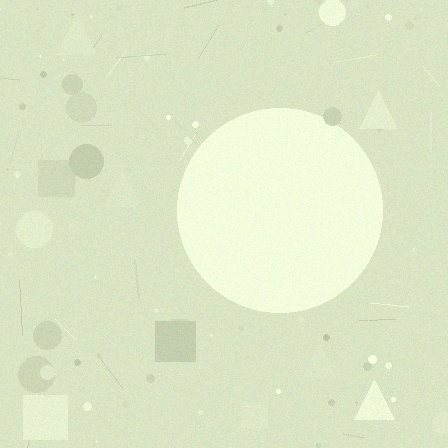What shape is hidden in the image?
A circle is hidden in the image.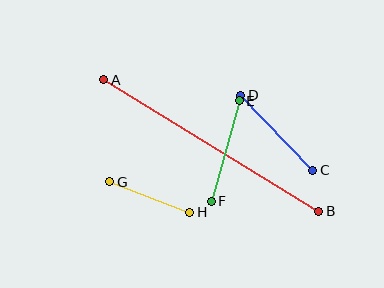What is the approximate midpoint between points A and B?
The midpoint is at approximately (211, 146) pixels.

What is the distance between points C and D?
The distance is approximately 104 pixels.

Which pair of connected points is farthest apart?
Points A and B are farthest apart.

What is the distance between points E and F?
The distance is approximately 104 pixels.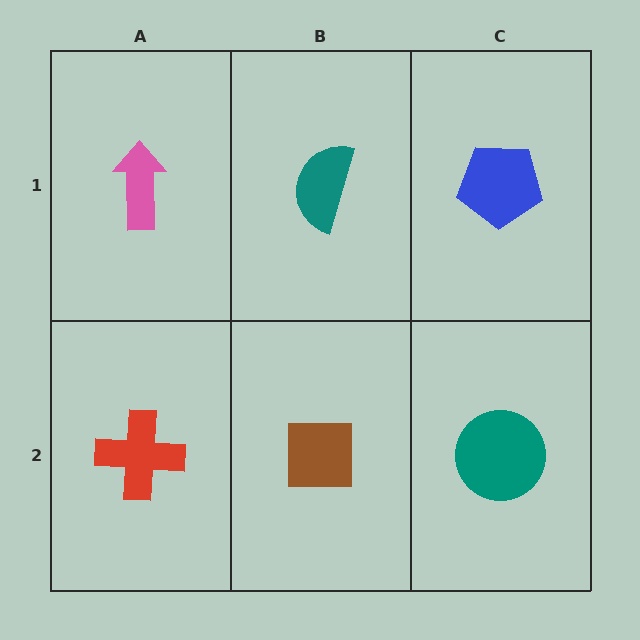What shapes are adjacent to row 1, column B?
A brown square (row 2, column B), a pink arrow (row 1, column A), a blue pentagon (row 1, column C).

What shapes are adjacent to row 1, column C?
A teal circle (row 2, column C), a teal semicircle (row 1, column B).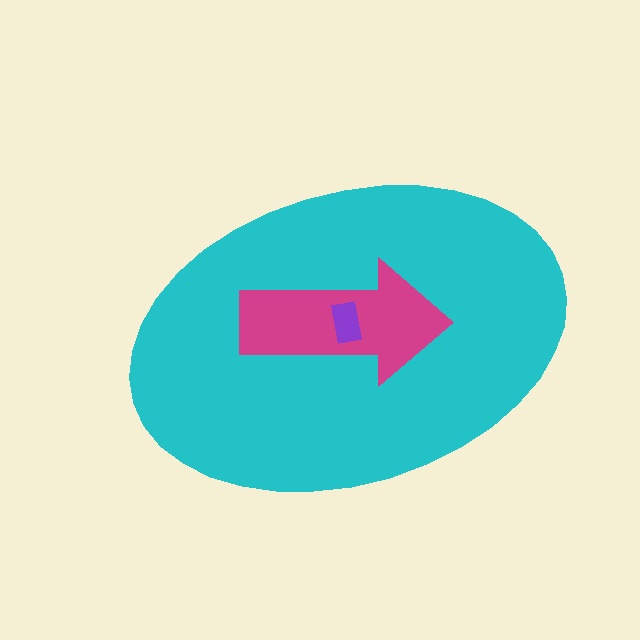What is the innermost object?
The purple rectangle.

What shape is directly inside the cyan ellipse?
The magenta arrow.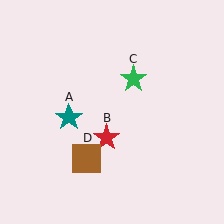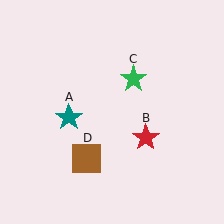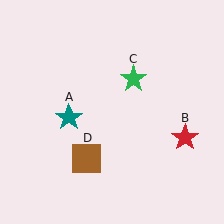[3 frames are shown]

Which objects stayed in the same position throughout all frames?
Teal star (object A) and green star (object C) and brown square (object D) remained stationary.